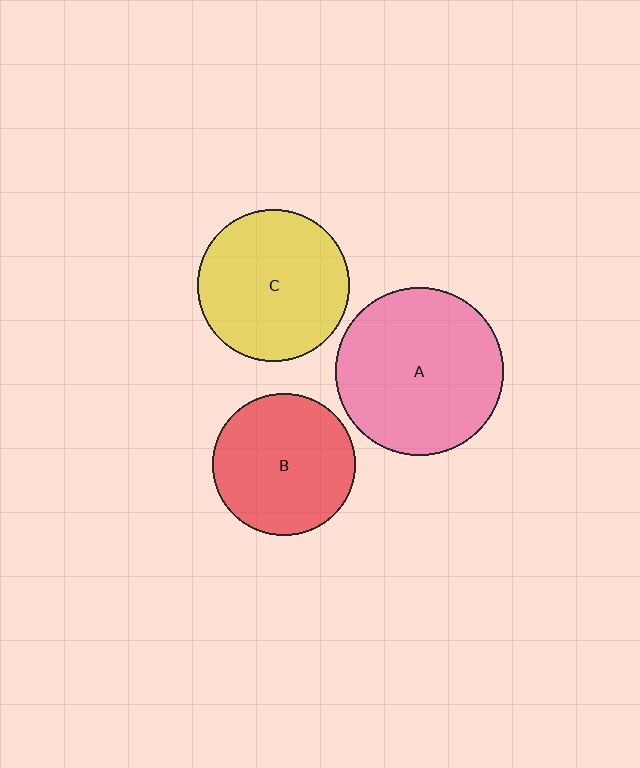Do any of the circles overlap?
No, none of the circles overlap.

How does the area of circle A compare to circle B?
Approximately 1.4 times.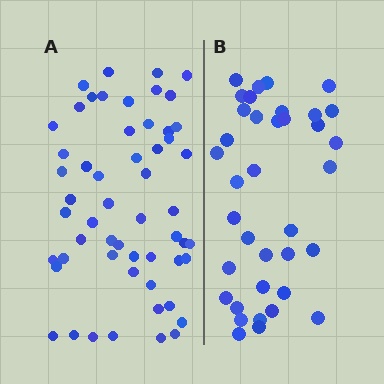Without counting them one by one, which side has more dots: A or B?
Region A (the left region) has more dots.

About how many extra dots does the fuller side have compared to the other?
Region A has approximately 20 more dots than region B.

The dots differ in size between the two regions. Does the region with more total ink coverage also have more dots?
No. Region B has more total ink coverage because its dots are larger, but region A actually contains more individual dots. Total area can be misleading — the number of items is what matters here.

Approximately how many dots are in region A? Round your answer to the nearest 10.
About 60 dots. (The exact count is 55, which rounds to 60.)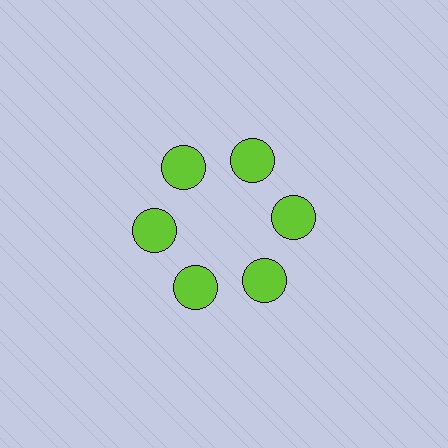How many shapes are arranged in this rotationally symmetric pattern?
There are 6 shapes, arranged in 6 groups of 1.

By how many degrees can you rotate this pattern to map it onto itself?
The pattern maps onto itself every 60 degrees of rotation.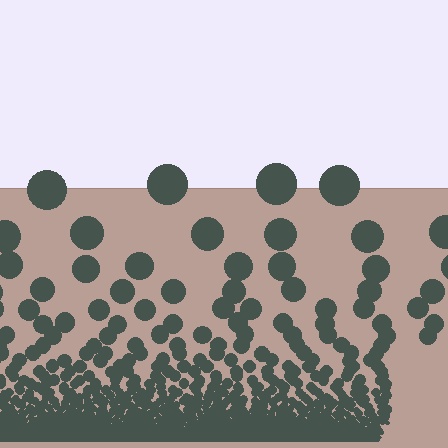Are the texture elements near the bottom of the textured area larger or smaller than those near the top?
Smaller. The gradient is inverted — elements near the bottom are smaller and denser.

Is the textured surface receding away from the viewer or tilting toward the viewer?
The surface appears to tilt toward the viewer. Texture elements get larger and sparser toward the top.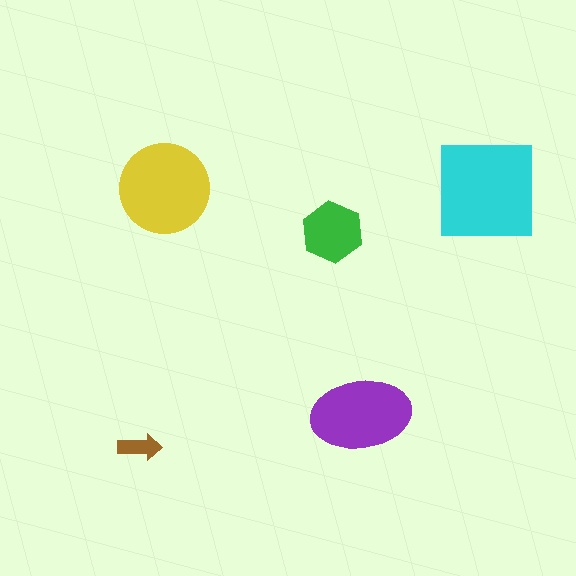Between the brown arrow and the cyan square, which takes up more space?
The cyan square.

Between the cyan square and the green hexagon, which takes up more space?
The cyan square.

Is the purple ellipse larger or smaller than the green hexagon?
Larger.